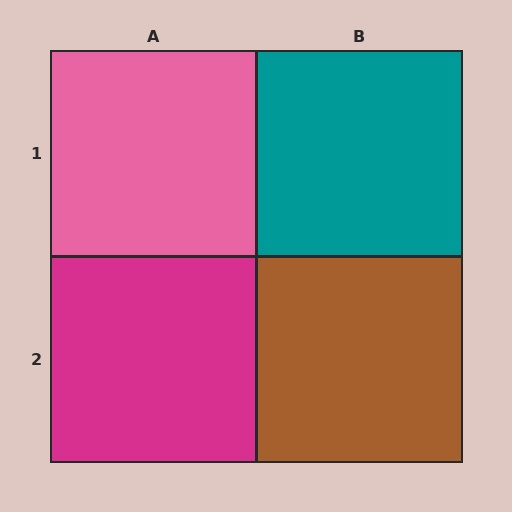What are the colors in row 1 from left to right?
Pink, teal.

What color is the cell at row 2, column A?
Magenta.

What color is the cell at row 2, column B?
Brown.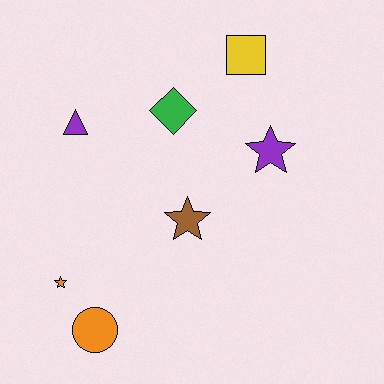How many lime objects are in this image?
There are no lime objects.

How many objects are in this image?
There are 7 objects.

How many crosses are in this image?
There are no crosses.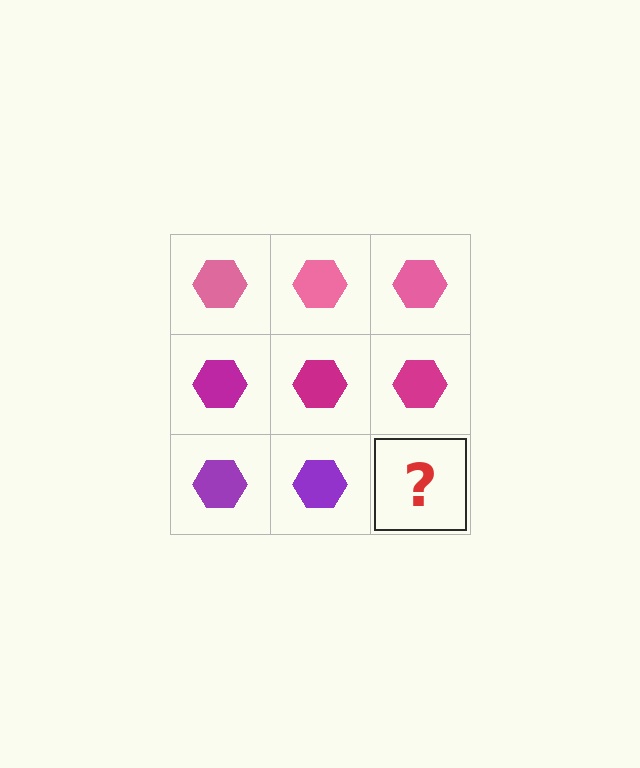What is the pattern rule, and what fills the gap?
The rule is that each row has a consistent color. The gap should be filled with a purple hexagon.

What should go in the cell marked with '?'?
The missing cell should contain a purple hexagon.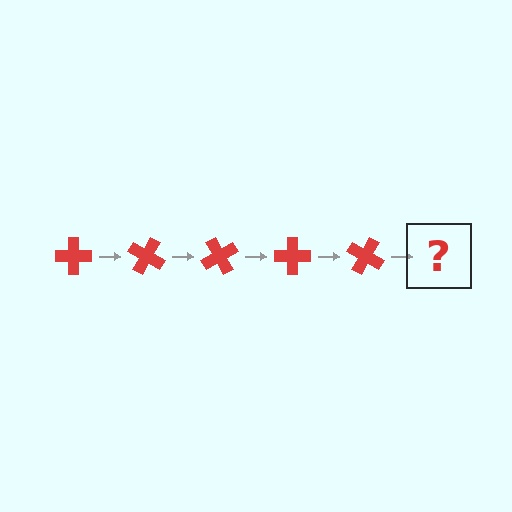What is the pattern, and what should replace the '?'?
The pattern is that the cross rotates 30 degrees each step. The '?' should be a red cross rotated 150 degrees.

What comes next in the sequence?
The next element should be a red cross rotated 150 degrees.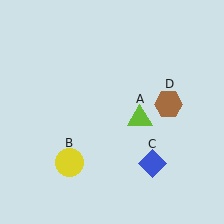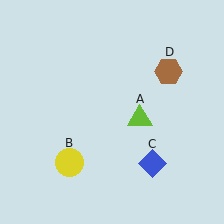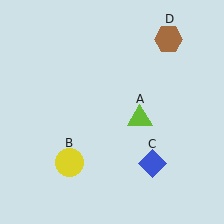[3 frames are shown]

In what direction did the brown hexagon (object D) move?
The brown hexagon (object D) moved up.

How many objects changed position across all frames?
1 object changed position: brown hexagon (object D).